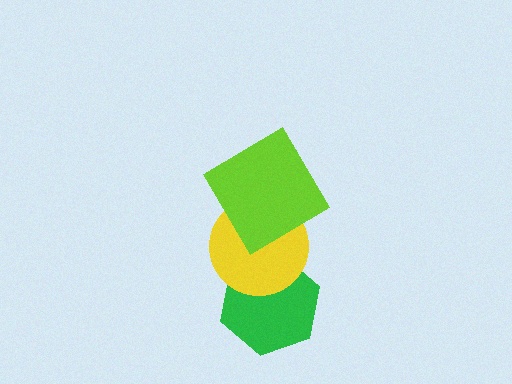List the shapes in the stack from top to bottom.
From top to bottom: the lime diamond, the yellow circle, the green hexagon.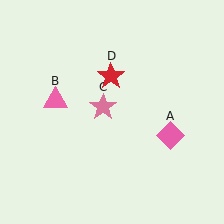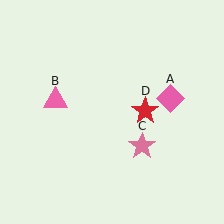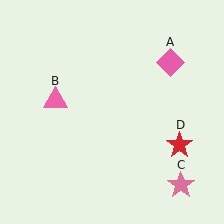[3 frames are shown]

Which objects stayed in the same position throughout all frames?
Pink triangle (object B) remained stationary.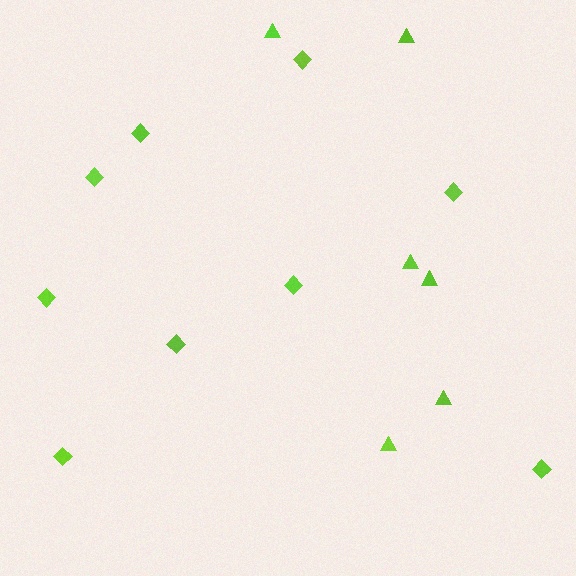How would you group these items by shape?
There are 2 groups: one group of diamonds (9) and one group of triangles (6).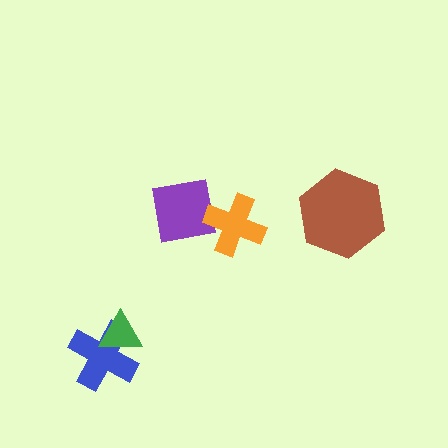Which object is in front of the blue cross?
The green triangle is in front of the blue cross.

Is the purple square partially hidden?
Yes, it is partially covered by another shape.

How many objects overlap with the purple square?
1 object overlaps with the purple square.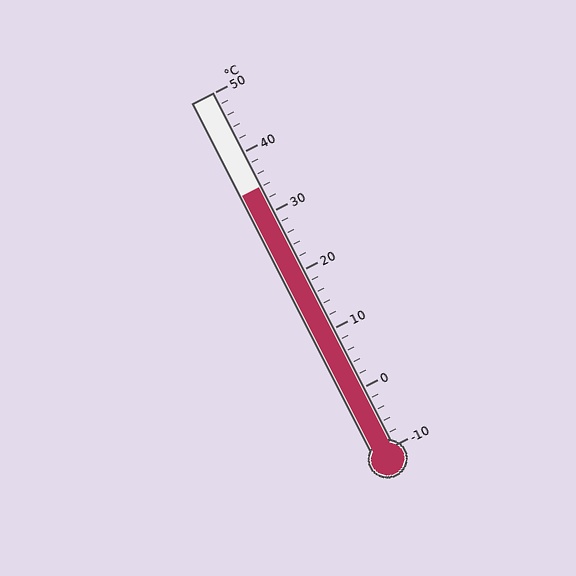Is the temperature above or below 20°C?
The temperature is above 20°C.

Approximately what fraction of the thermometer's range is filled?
The thermometer is filled to approximately 75% of its range.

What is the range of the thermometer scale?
The thermometer scale ranges from -10°C to 50°C.